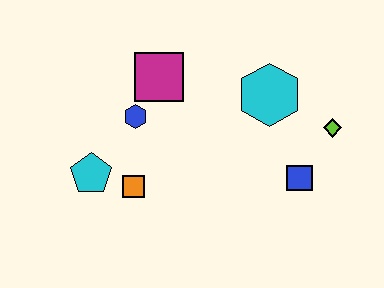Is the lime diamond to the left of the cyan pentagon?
No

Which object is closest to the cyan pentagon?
The orange square is closest to the cyan pentagon.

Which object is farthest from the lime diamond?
The cyan pentagon is farthest from the lime diamond.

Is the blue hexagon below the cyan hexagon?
Yes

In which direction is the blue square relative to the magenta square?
The blue square is to the right of the magenta square.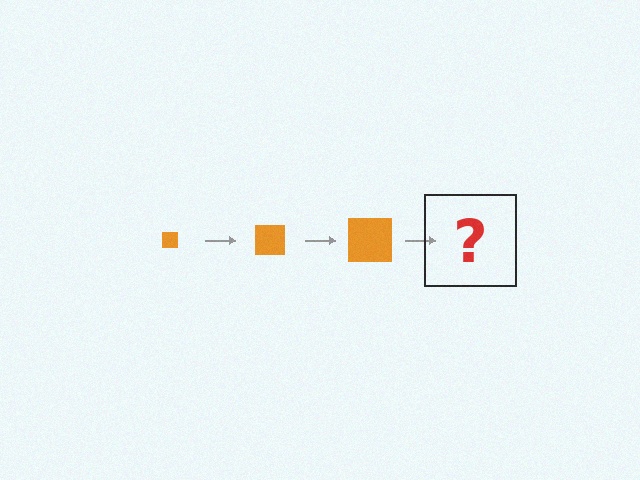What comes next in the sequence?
The next element should be an orange square, larger than the previous one.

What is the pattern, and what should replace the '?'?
The pattern is that the square gets progressively larger each step. The '?' should be an orange square, larger than the previous one.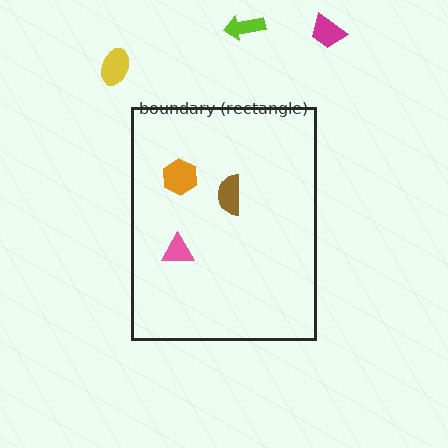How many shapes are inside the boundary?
3 inside, 3 outside.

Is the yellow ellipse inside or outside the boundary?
Outside.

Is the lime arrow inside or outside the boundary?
Outside.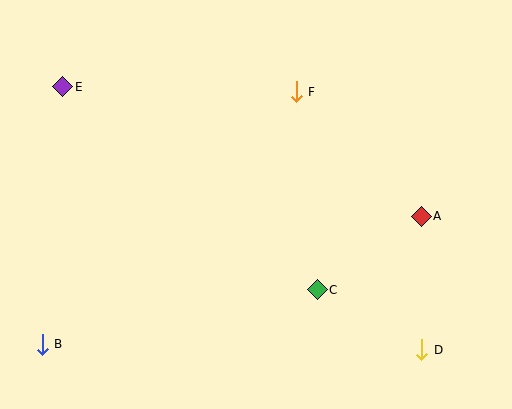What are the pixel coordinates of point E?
Point E is at (63, 87).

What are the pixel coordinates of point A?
Point A is at (421, 216).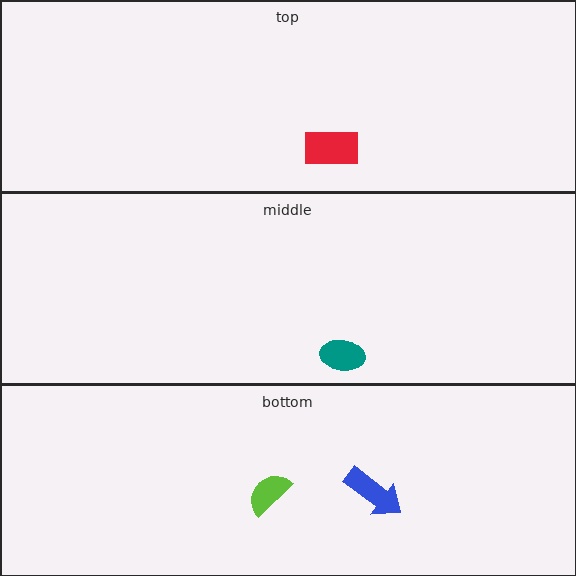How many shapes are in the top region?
1.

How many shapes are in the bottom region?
2.